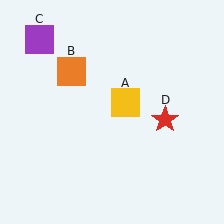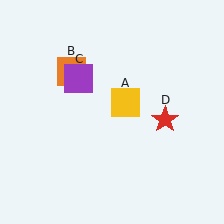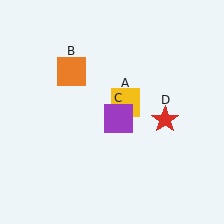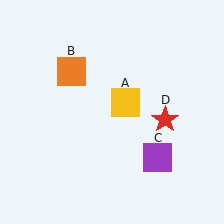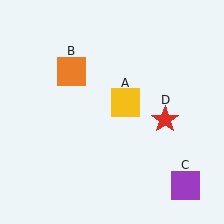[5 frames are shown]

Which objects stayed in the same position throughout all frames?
Yellow square (object A) and orange square (object B) and red star (object D) remained stationary.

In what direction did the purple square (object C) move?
The purple square (object C) moved down and to the right.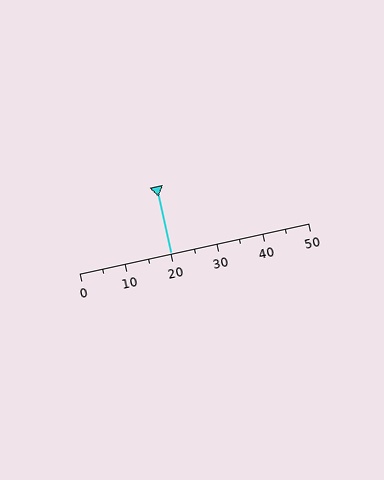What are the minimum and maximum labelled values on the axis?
The axis runs from 0 to 50.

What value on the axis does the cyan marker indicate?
The marker indicates approximately 20.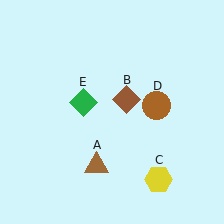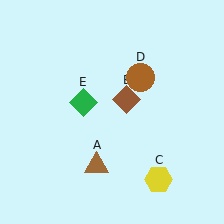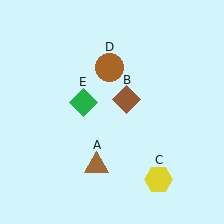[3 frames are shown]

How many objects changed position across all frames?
1 object changed position: brown circle (object D).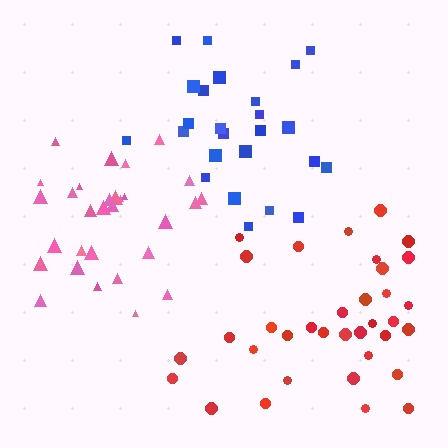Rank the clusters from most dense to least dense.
pink, blue, red.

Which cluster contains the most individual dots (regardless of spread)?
Red (35).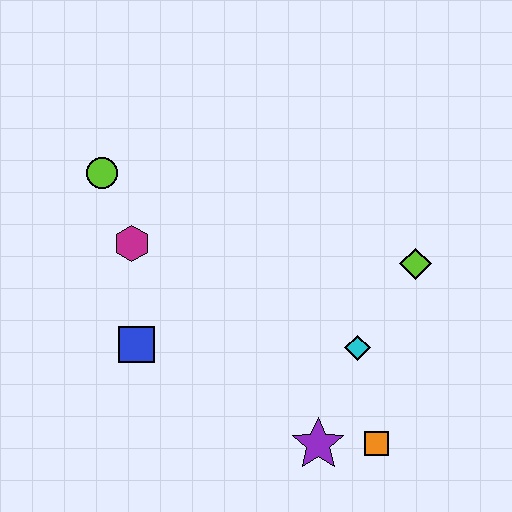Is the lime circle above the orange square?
Yes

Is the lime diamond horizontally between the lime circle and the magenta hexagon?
No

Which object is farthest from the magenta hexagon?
The orange square is farthest from the magenta hexagon.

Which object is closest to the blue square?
The magenta hexagon is closest to the blue square.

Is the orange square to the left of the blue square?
No